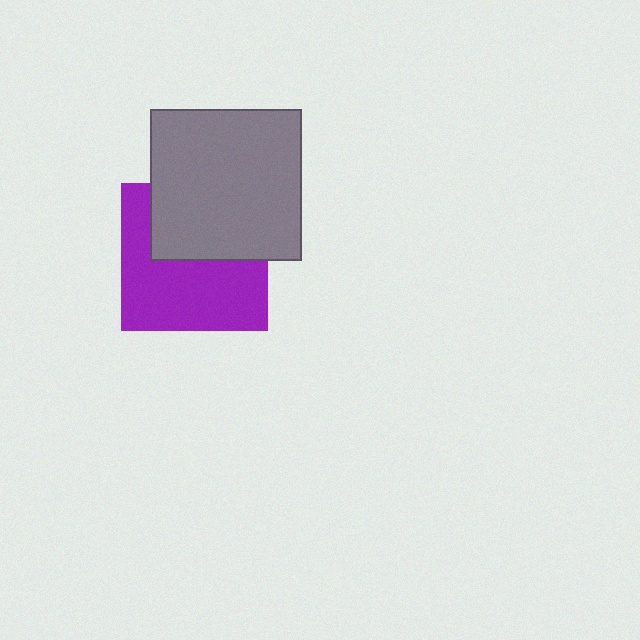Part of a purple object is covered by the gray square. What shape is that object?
It is a square.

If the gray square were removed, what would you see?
You would see the complete purple square.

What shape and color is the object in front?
The object in front is a gray square.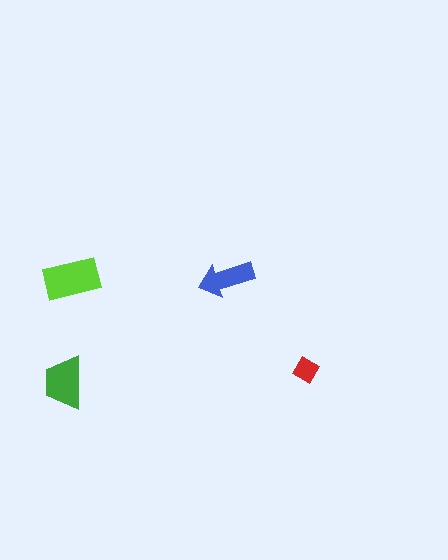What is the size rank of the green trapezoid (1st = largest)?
2nd.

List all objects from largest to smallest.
The lime rectangle, the green trapezoid, the blue arrow, the red diamond.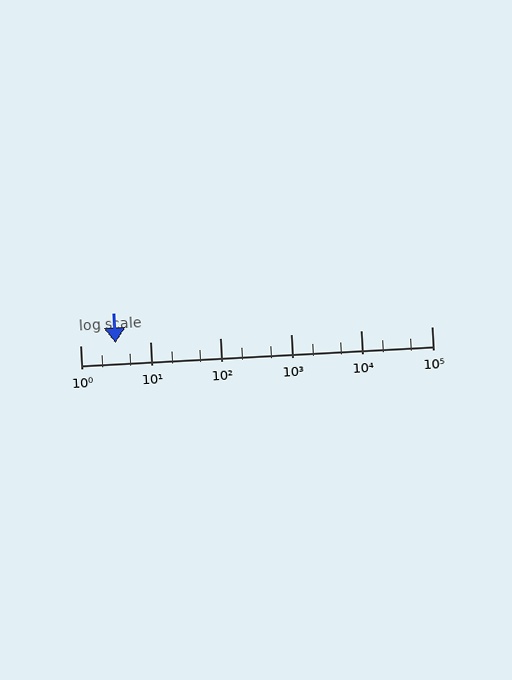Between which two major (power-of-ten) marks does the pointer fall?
The pointer is between 1 and 10.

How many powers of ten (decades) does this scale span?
The scale spans 5 decades, from 1 to 100000.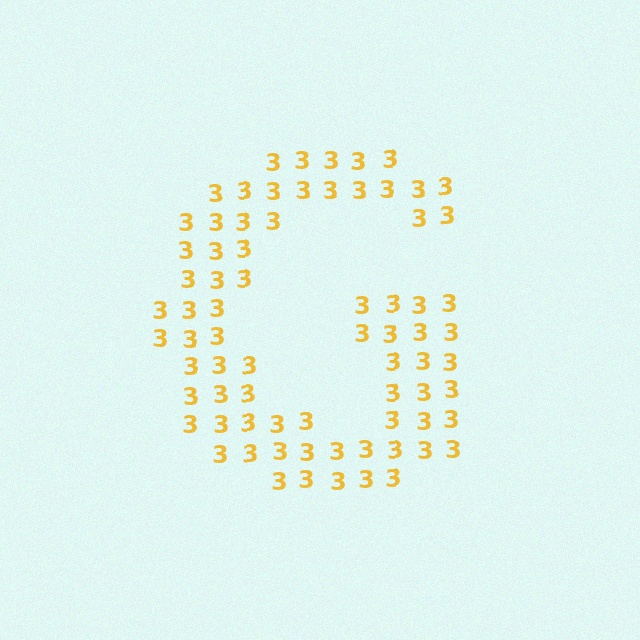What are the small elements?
The small elements are digit 3's.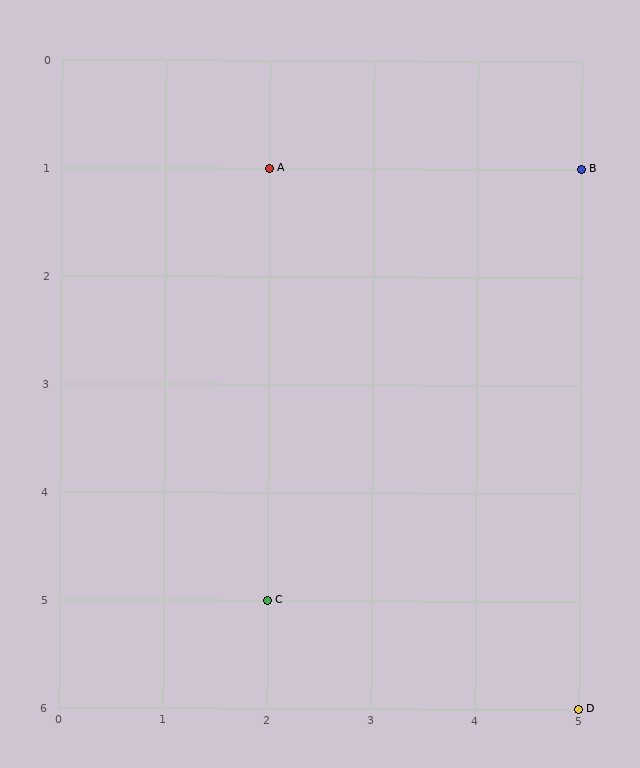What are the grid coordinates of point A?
Point A is at grid coordinates (2, 1).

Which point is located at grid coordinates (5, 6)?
Point D is at (5, 6).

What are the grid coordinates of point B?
Point B is at grid coordinates (5, 1).